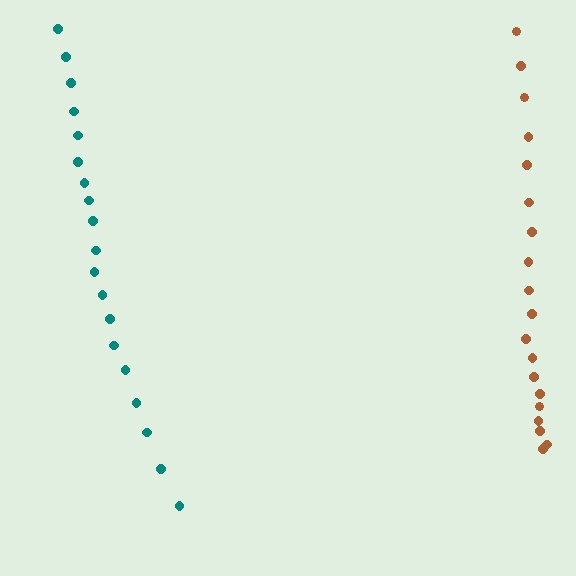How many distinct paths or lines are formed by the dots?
There are 2 distinct paths.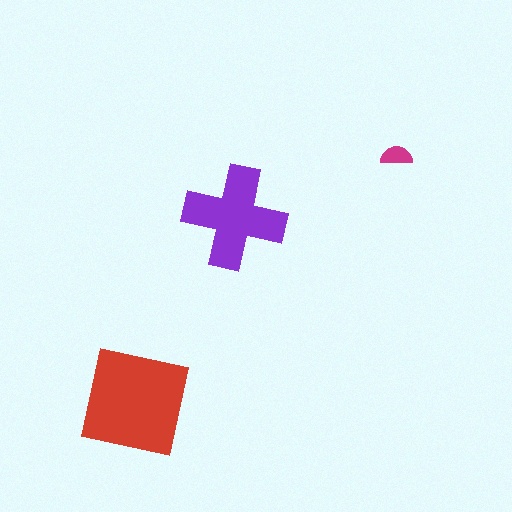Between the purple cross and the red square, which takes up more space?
The red square.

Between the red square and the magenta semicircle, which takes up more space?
The red square.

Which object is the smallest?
The magenta semicircle.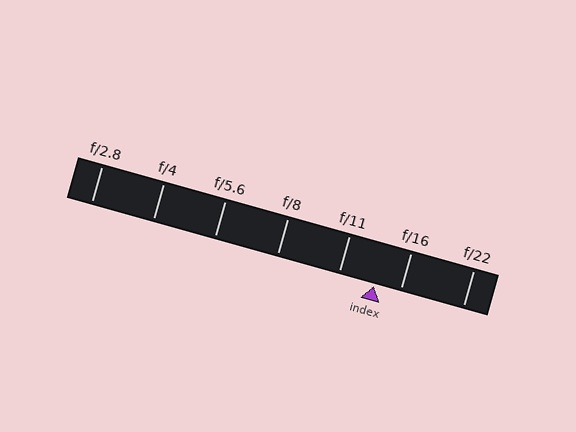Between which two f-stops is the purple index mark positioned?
The index mark is between f/11 and f/16.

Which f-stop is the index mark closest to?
The index mark is closest to f/16.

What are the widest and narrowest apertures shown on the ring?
The widest aperture shown is f/2.8 and the narrowest is f/22.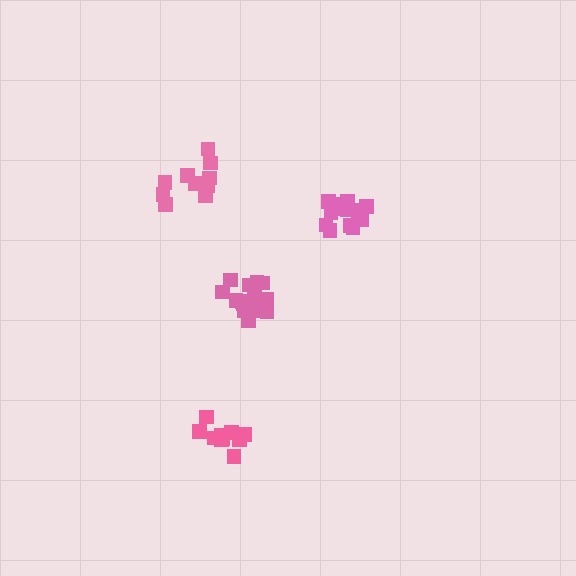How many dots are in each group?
Group 1: 10 dots, Group 2: 10 dots, Group 3: 15 dots, Group 4: 14 dots (49 total).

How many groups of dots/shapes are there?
There are 4 groups.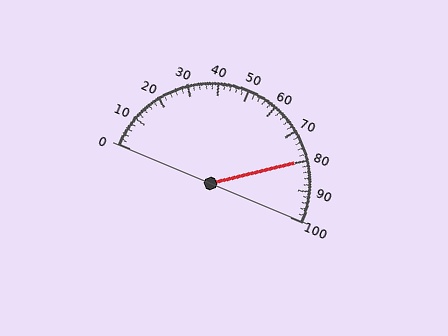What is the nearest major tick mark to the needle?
The nearest major tick mark is 80.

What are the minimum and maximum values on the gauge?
The gauge ranges from 0 to 100.